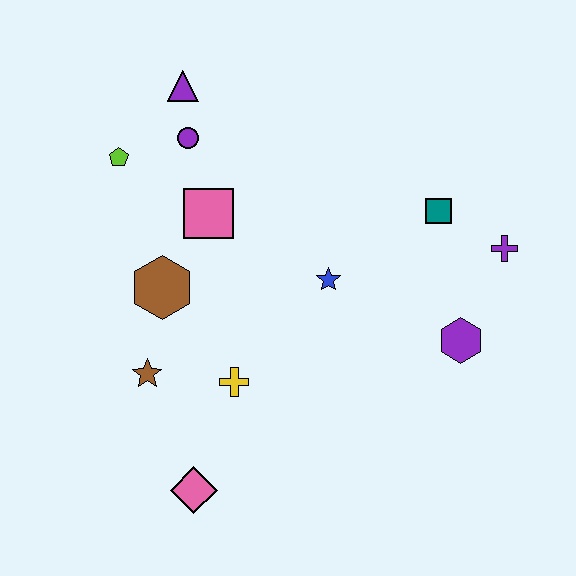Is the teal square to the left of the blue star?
No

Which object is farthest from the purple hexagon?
The lime pentagon is farthest from the purple hexagon.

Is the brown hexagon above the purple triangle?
No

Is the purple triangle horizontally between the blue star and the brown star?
Yes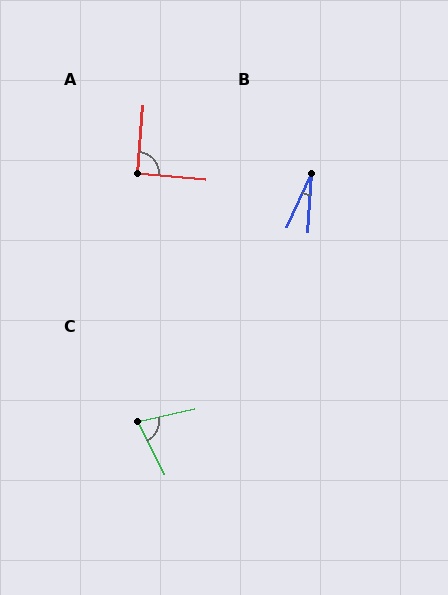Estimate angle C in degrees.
Approximately 76 degrees.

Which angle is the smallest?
B, at approximately 21 degrees.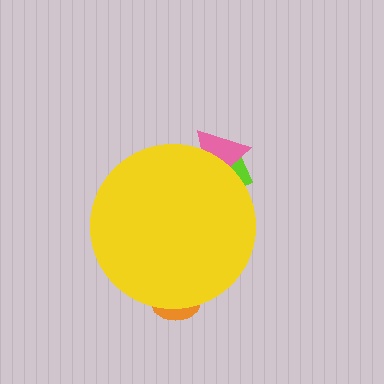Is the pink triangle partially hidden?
Yes, the pink triangle is partially hidden behind the yellow circle.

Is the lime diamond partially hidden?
Yes, the lime diamond is partially hidden behind the yellow circle.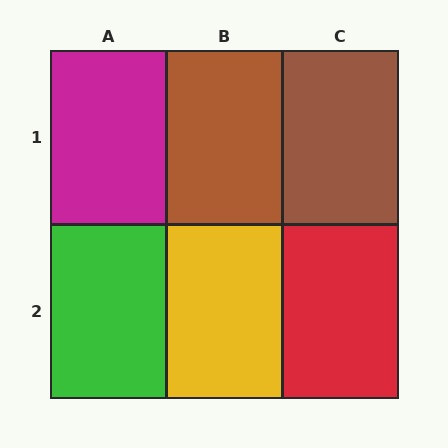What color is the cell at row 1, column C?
Brown.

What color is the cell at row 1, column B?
Brown.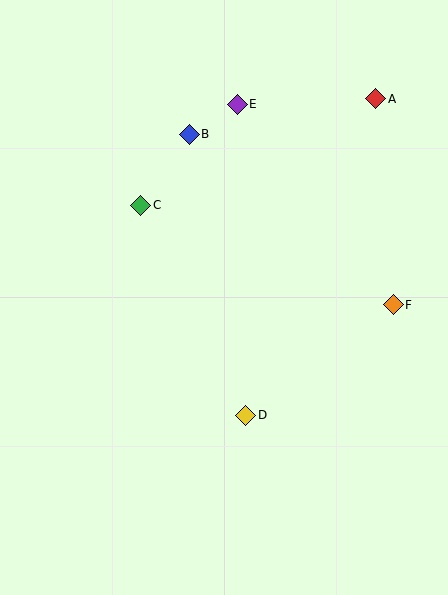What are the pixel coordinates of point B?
Point B is at (189, 134).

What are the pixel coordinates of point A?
Point A is at (376, 99).